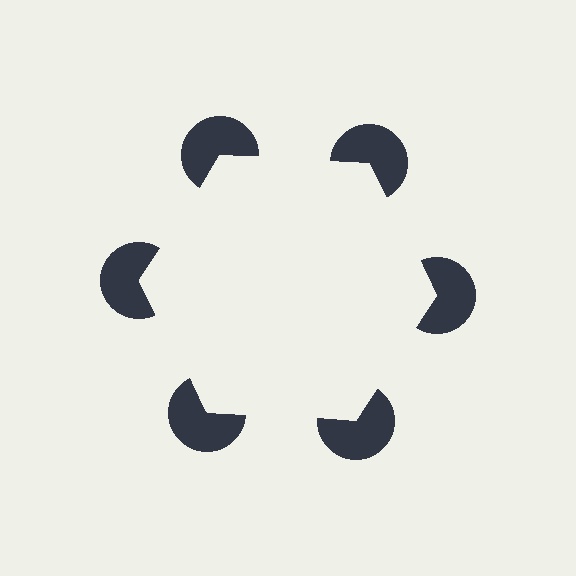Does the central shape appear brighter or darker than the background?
It typically appears slightly brighter than the background, even though no actual brightness change is drawn.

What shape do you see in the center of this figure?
An illusory hexagon — its edges are inferred from the aligned wedge cuts in the pac-man discs, not physically drawn.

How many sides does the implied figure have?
6 sides.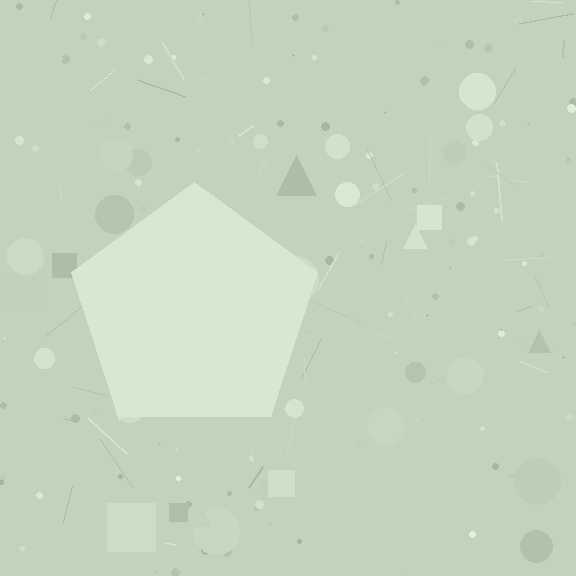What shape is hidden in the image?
A pentagon is hidden in the image.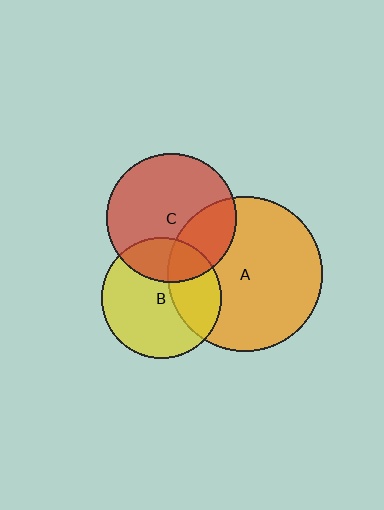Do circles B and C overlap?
Yes.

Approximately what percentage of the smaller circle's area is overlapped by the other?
Approximately 25%.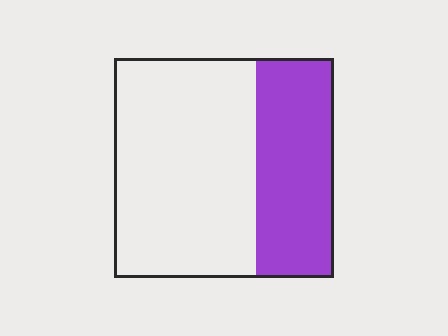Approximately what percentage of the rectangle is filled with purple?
Approximately 35%.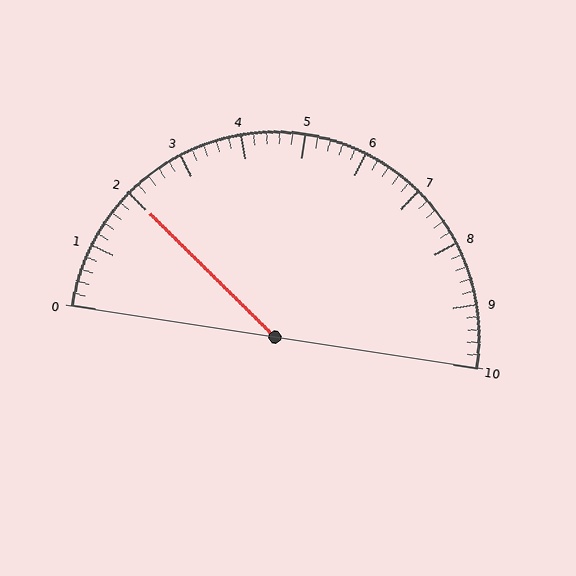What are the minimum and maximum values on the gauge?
The gauge ranges from 0 to 10.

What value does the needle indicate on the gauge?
The needle indicates approximately 2.0.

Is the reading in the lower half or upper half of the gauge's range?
The reading is in the lower half of the range (0 to 10).